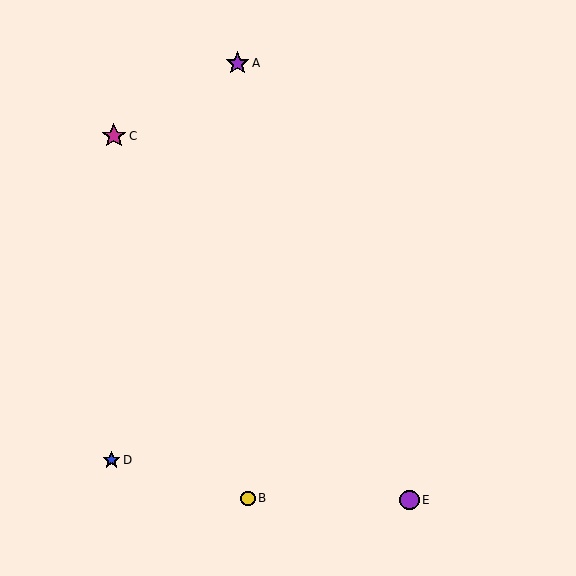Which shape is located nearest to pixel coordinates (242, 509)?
The yellow circle (labeled B) at (248, 498) is nearest to that location.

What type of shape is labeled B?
Shape B is a yellow circle.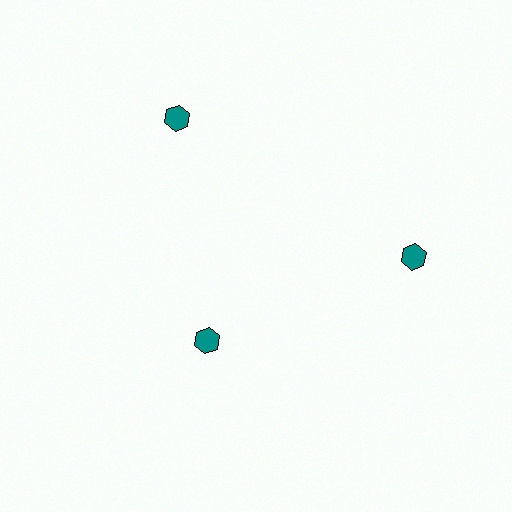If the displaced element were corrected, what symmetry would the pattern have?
It would have 3-fold rotational symmetry — the pattern would map onto itself every 120 degrees.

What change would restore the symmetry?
The symmetry would be restored by moving it outward, back onto the ring so that all 3 hexagons sit at equal angles and equal distance from the center.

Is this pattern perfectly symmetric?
No. The 3 teal hexagons are arranged in a ring, but one element near the 7 o'clock position is pulled inward toward the center, breaking the 3-fold rotational symmetry.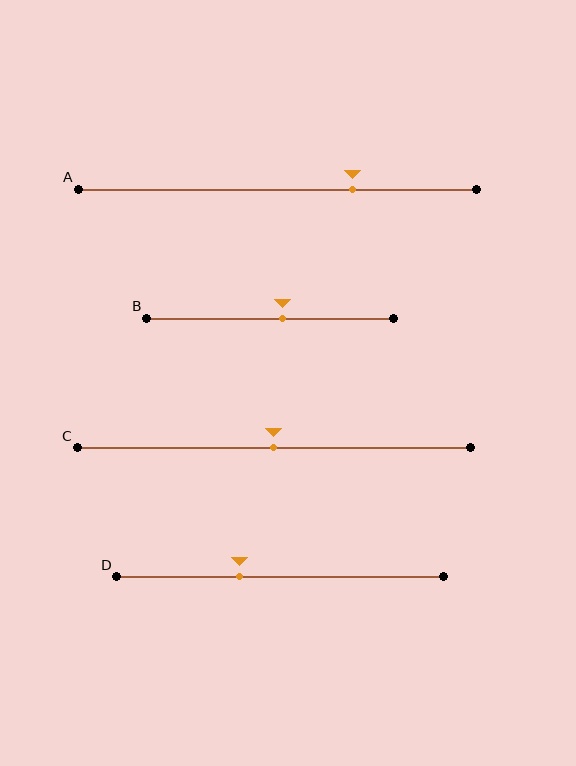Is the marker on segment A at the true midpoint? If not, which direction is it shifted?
No, the marker on segment A is shifted to the right by about 19% of the segment length.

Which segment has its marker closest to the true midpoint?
Segment C has its marker closest to the true midpoint.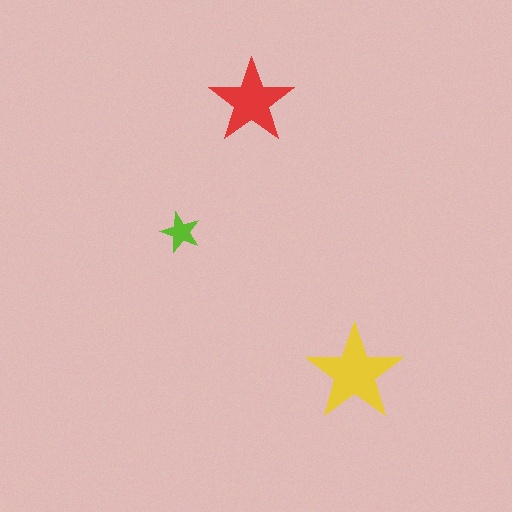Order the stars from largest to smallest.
the yellow one, the red one, the lime one.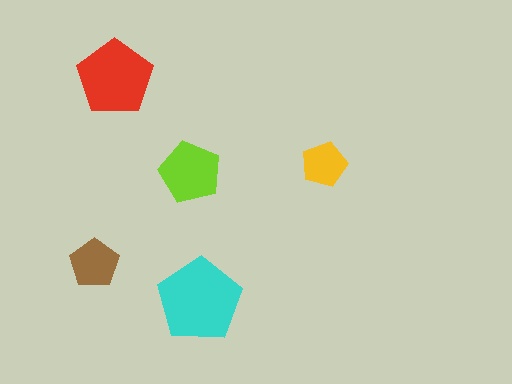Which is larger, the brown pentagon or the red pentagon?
The red one.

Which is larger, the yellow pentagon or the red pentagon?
The red one.